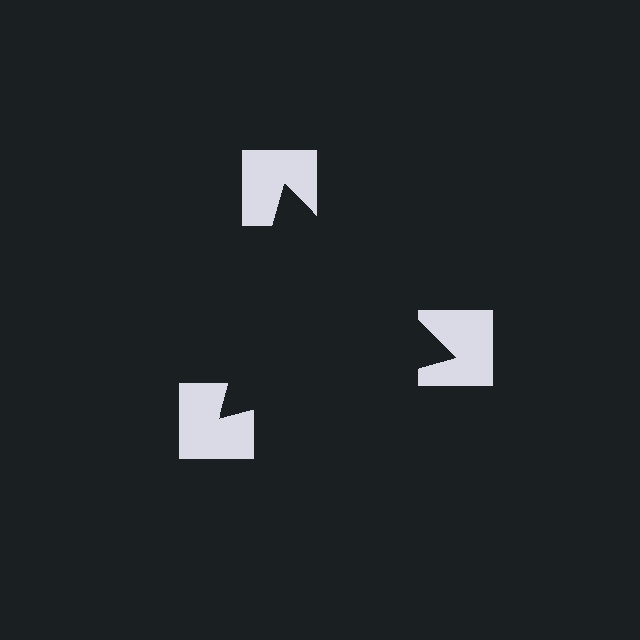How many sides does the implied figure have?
3 sides.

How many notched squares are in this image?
There are 3 — one at each vertex of the illusory triangle.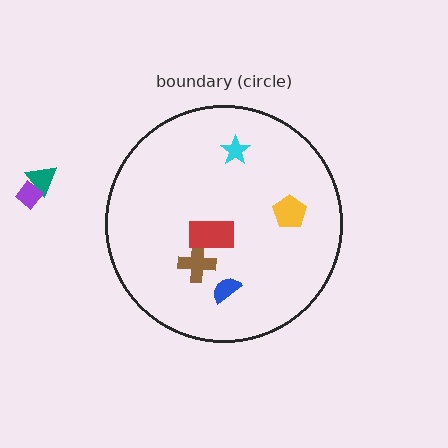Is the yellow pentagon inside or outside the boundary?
Inside.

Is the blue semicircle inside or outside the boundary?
Inside.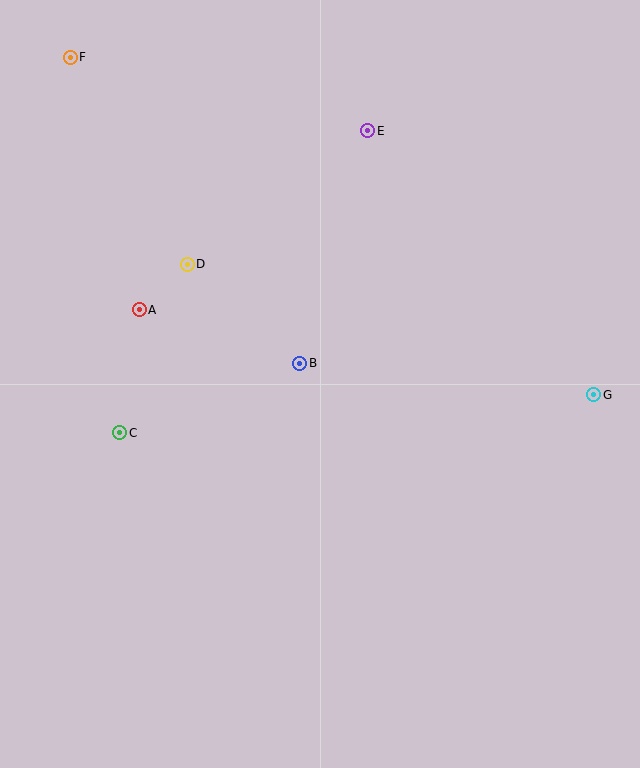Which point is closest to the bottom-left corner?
Point C is closest to the bottom-left corner.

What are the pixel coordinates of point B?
Point B is at (300, 363).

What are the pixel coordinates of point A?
Point A is at (139, 310).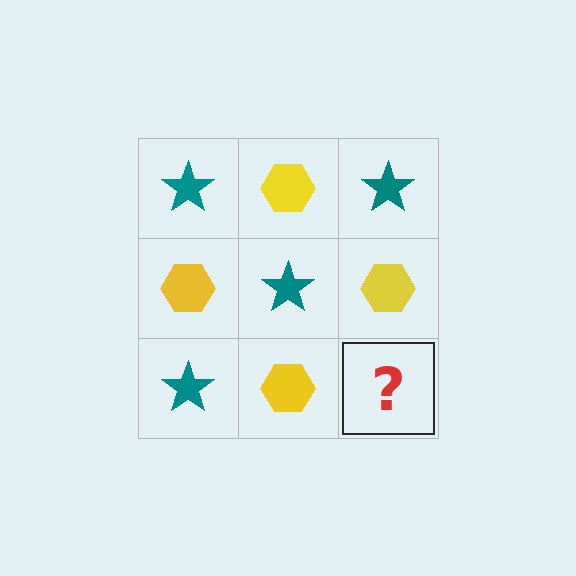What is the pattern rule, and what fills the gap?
The rule is that it alternates teal star and yellow hexagon in a checkerboard pattern. The gap should be filled with a teal star.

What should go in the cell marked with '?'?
The missing cell should contain a teal star.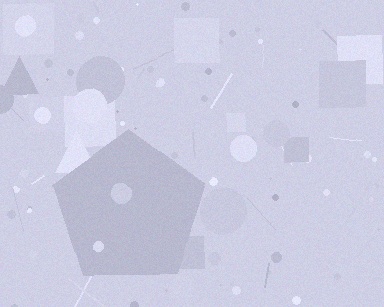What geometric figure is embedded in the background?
A pentagon is embedded in the background.